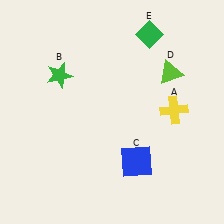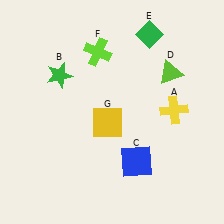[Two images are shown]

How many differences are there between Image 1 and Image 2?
There are 2 differences between the two images.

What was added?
A lime cross (F), a yellow square (G) were added in Image 2.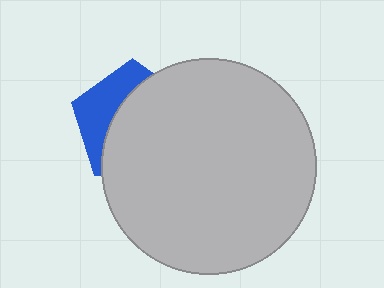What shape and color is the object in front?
The object in front is a light gray circle.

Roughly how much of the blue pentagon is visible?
A small part of it is visible (roughly 34%).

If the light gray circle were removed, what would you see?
You would see the complete blue pentagon.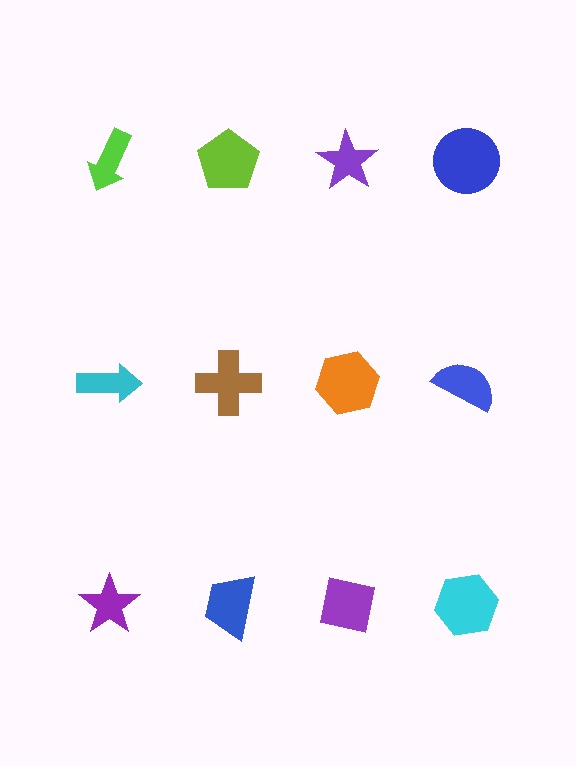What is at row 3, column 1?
A purple star.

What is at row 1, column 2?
A lime pentagon.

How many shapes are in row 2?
4 shapes.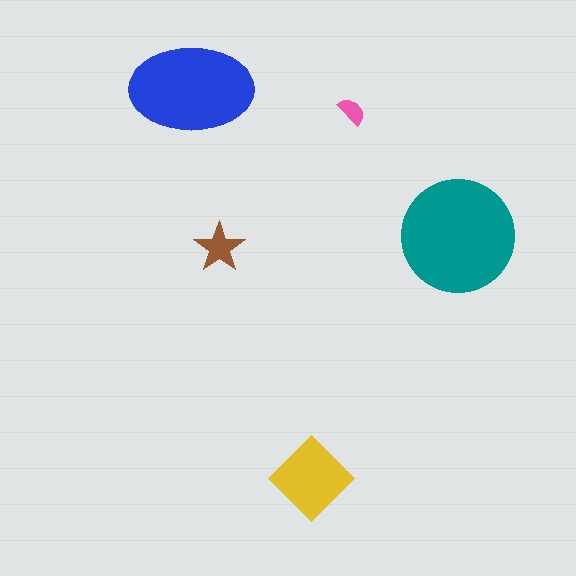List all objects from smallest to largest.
The pink semicircle, the brown star, the yellow diamond, the blue ellipse, the teal circle.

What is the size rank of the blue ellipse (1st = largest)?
2nd.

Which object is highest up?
The blue ellipse is topmost.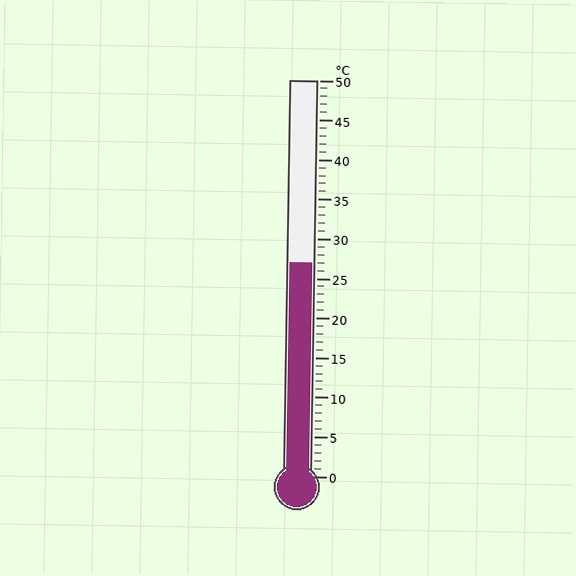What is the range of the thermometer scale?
The thermometer scale ranges from 0°C to 50°C.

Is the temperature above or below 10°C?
The temperature is above 10°C.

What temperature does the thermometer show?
The thermometer shows approximately 27°C.